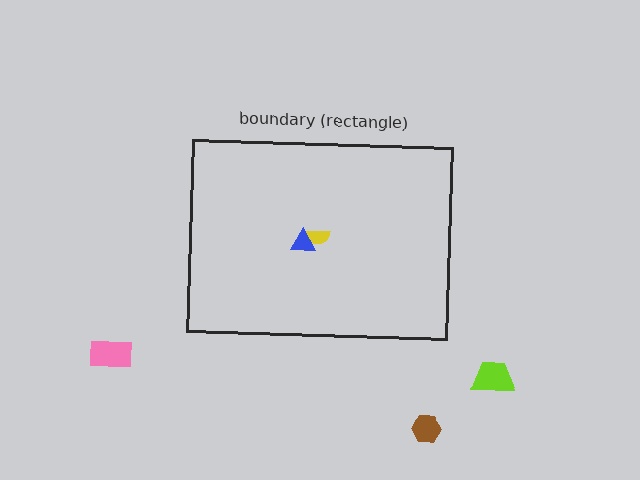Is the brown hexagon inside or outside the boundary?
Outside.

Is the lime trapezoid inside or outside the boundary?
Outside.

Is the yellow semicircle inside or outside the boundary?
Inside.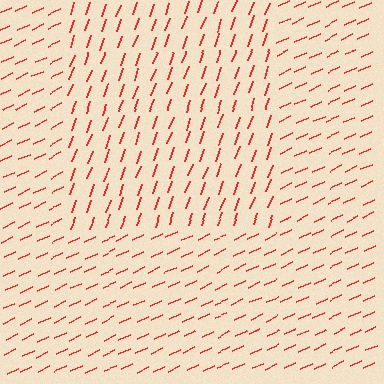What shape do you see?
I see a rectangle.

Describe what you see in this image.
The image is filled with small red line segments. A rectangle region in the image has lines oriented differently from the surrounding lines, creating a visible texture boundary.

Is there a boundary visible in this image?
Yes, there is a texture boundary formed by a change in line orientation.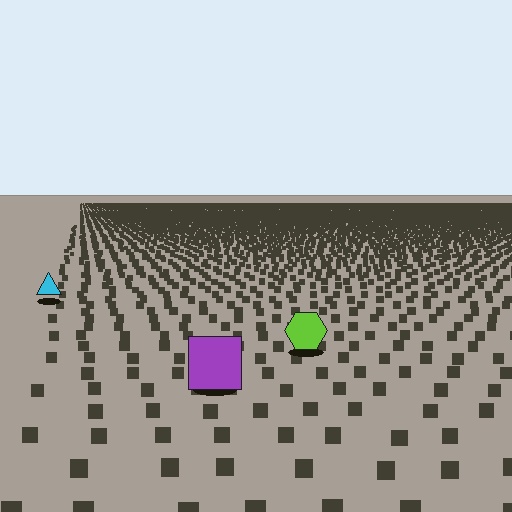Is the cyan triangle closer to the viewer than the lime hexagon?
No. The lime hexagon is closer — you can tell from the texture gradient: the ground texture is coarser near it.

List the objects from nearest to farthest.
From nearest to farthest: the purple square, the lime hexagon, the cyan triangle.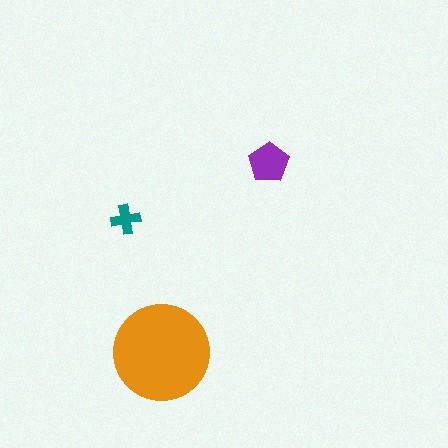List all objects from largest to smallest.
The orange circle, the purple pentagon, the teal cross.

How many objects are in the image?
There are 3 objects in the image.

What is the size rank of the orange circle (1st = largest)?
1st.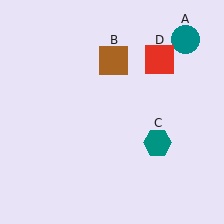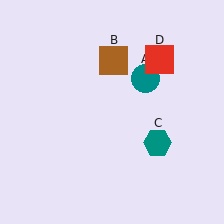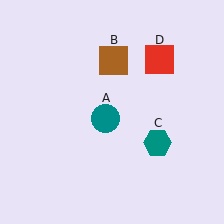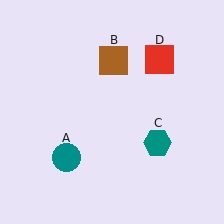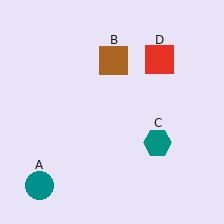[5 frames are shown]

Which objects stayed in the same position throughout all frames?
Brown square (object B) and teal hexagon (object C) and red square (object D) remained stationary.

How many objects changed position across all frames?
1 object changed position: teal circle (object A).